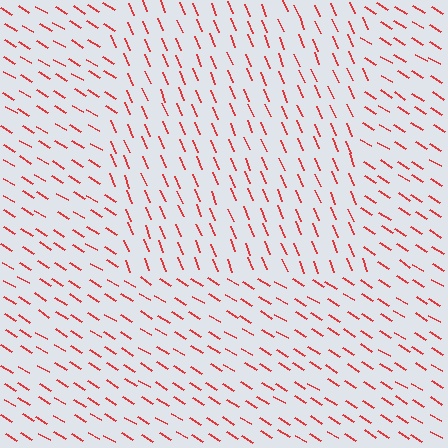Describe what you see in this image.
The image is filled with small red line segments. A rectangle region in the image has lines oriented differently from the surrounding lines, creating a visible texture boundary.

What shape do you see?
I see a rectangle.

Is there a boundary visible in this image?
Yes, there is a texture boundary formed by a change in line orientation.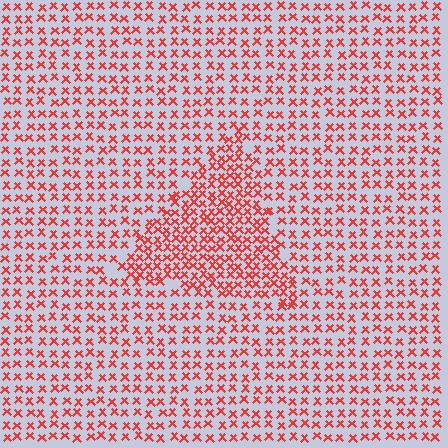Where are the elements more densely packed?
The elements are more densely packed inside the triangle boundary.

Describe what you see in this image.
The image contains small red elements arranged at two different densities. A triangle-shaped region is visible where the elements are more densely packed than the surrounding area.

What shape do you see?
I see a triangle.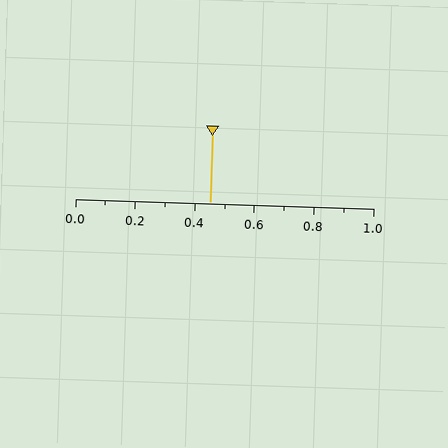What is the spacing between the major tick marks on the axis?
The major ticks are spaced 0.2 apart.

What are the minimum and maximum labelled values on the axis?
The axis runs from 0.0 to 1.0.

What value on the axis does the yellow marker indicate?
The marker indicates approximately 0.45.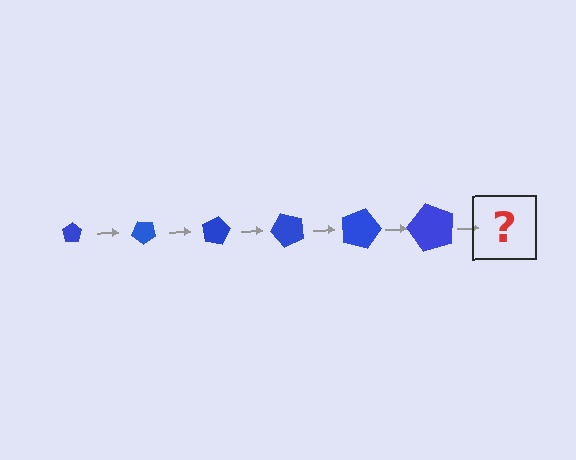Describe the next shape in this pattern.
It should be a pentagon, larger than the previous one and rotated 240 degrees from the start.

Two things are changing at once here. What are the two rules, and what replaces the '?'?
The two rules are that the pentagon grows larger each step and it rotates 40 degrees each step. The '?' should be a pentagon, larger than the previous one and rotated 240 degrees from the start.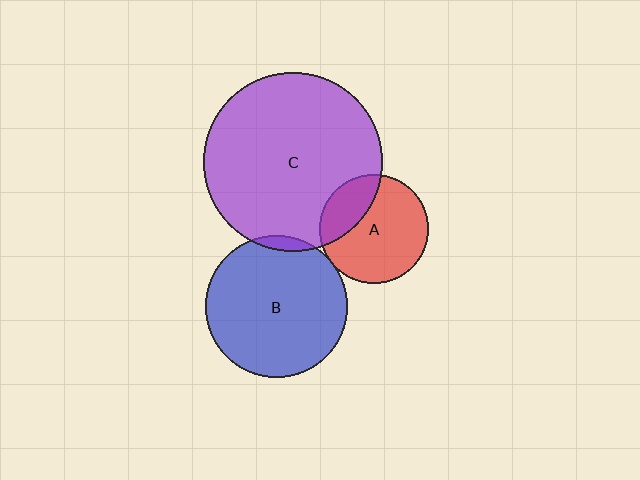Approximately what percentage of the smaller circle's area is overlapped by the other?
Approximately 5%.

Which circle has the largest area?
Circle C (purple).